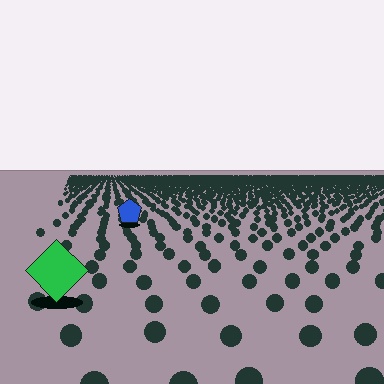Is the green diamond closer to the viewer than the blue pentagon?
Yes. The green diamond is closer — you can tell from the texture gradient: the ground texture is coarser near it.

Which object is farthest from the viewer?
The blue pentagon is farthest from the viewer. It appears smaller and the ground texture around it is denser.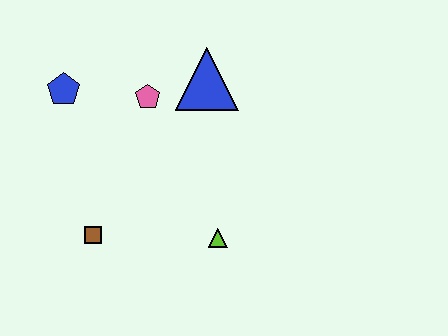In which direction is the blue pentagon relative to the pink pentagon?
The blue pentagon is to the left of the pink pentagon.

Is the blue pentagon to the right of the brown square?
No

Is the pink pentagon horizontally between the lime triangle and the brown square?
Yes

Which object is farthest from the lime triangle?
The blue pentagon is farthest from the lime triangle.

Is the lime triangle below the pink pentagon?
Yes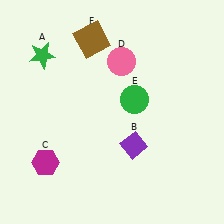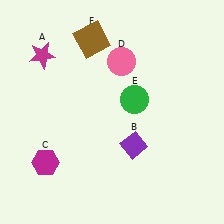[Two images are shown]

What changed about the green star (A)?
In Image 1, A is green. In Image 2, it changed to magenta.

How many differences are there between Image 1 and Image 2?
There is 1 difference between the two images.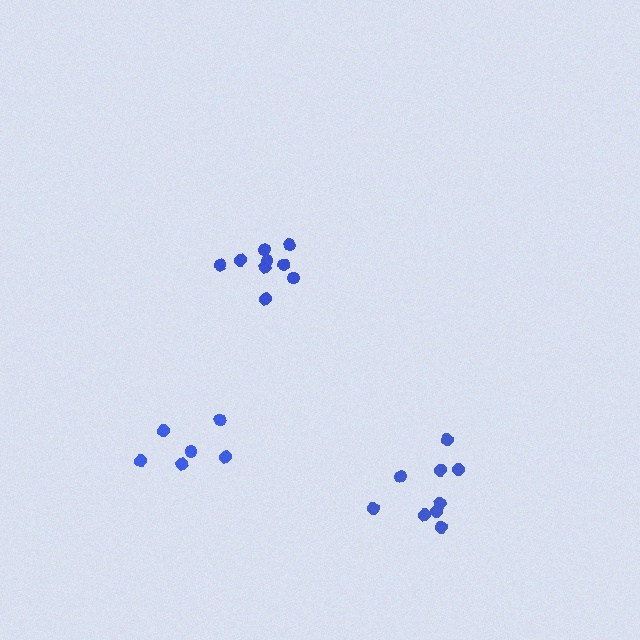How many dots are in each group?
Group 1: 9 dots, Group 2: 9 dots, Group 3: 6 dots (24 total).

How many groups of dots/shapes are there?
There are 3 groups.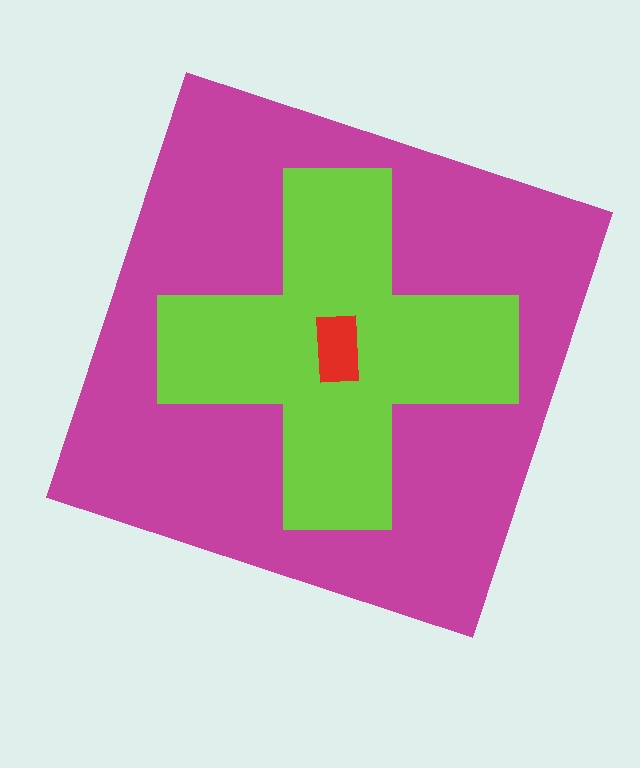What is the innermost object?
The red rectangle.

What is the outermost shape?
The magenta square.